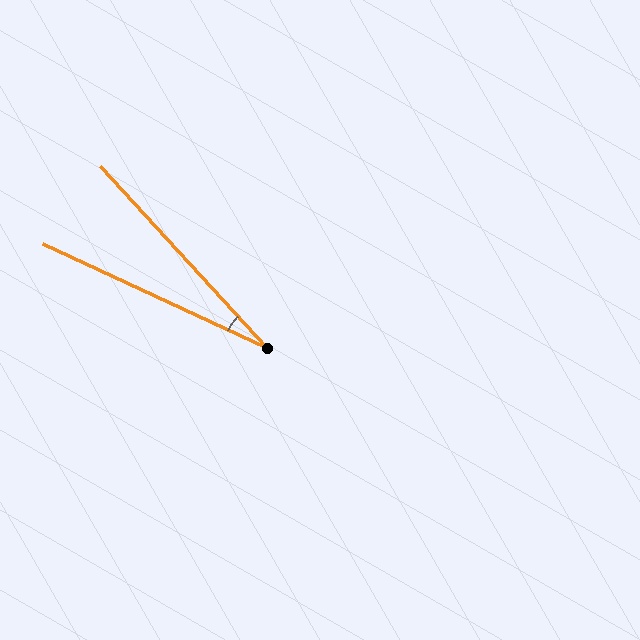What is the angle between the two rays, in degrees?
Approximately 22 degrees.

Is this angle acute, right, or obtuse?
It is acute.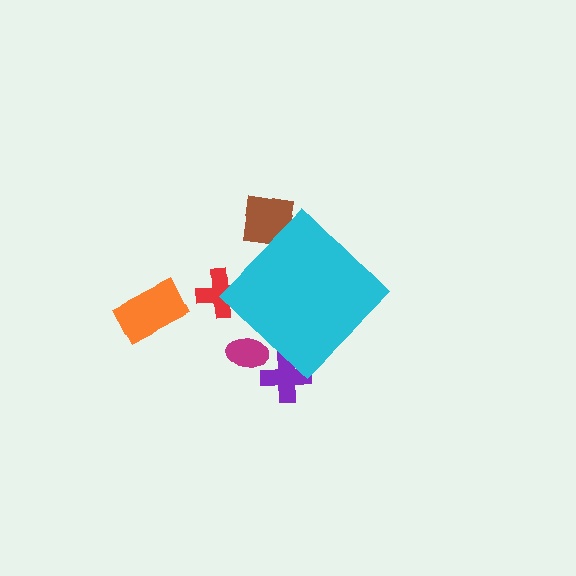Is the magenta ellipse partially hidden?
Yes, the magenta ellipse is partially hidden behind the cyan diamond.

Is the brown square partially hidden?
Yes, the brown square is partially hidden behind the cyan diamond.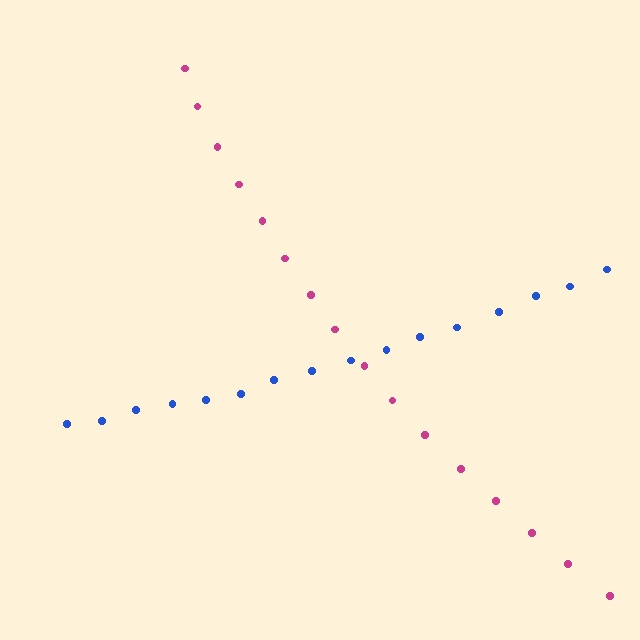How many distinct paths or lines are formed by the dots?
There are 2 distinct paths.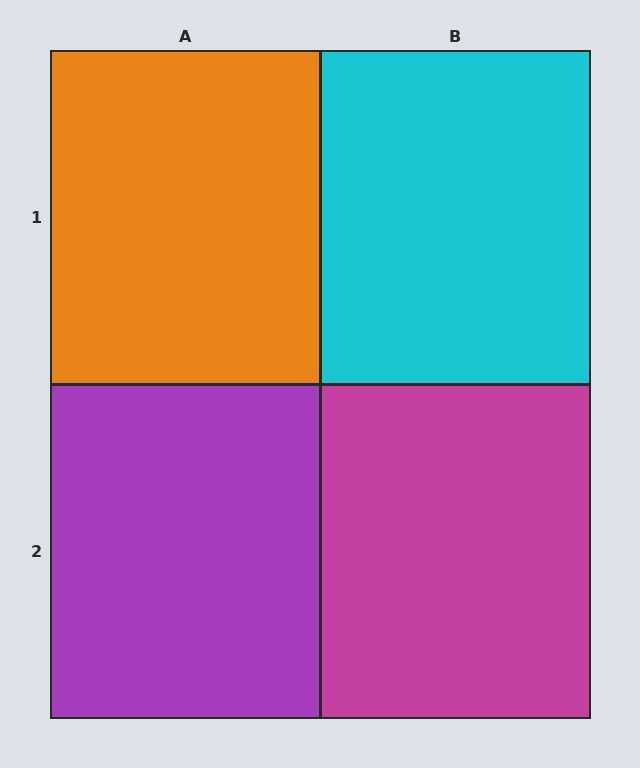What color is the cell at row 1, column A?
Orange.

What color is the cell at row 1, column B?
Cyan.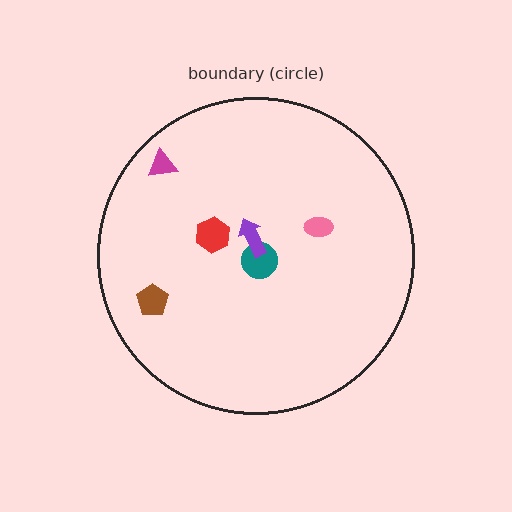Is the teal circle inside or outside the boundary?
Inside.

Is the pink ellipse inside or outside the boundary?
Inside.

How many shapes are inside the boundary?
6 inside, 0 outside.